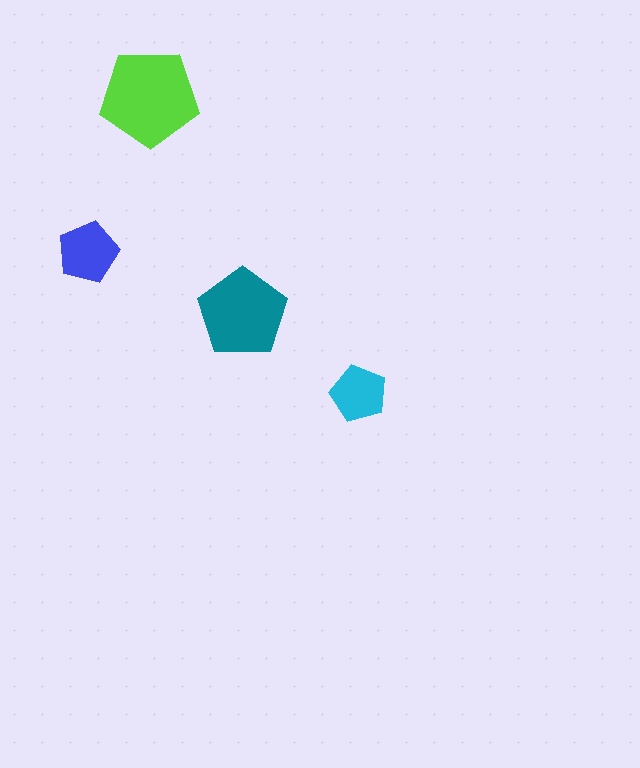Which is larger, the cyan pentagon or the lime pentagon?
The lime one.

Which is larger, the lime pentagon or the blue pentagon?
The lime one.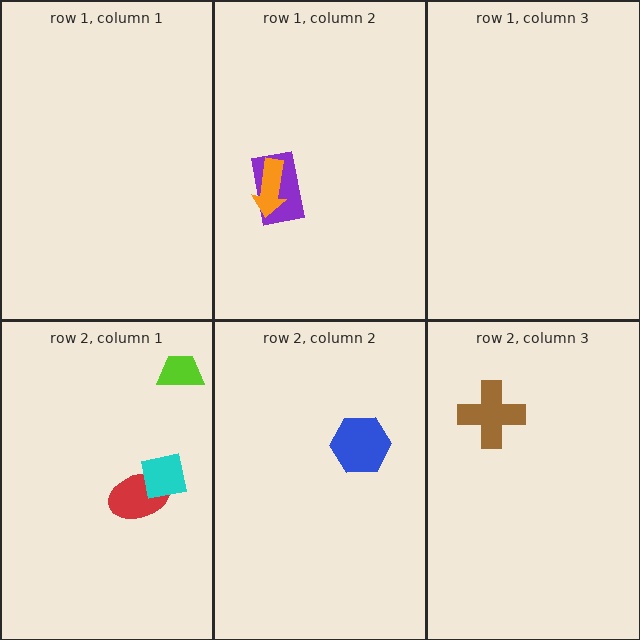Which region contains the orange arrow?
The row 1, column 2 region.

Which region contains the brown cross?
The row 2, column 3 region.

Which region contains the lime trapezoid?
The row 2, column 1 region.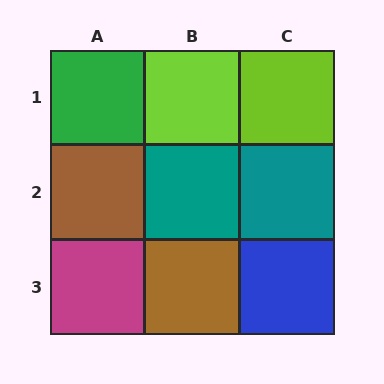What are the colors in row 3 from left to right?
Magenta, brown, blue.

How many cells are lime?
2 cells are lime.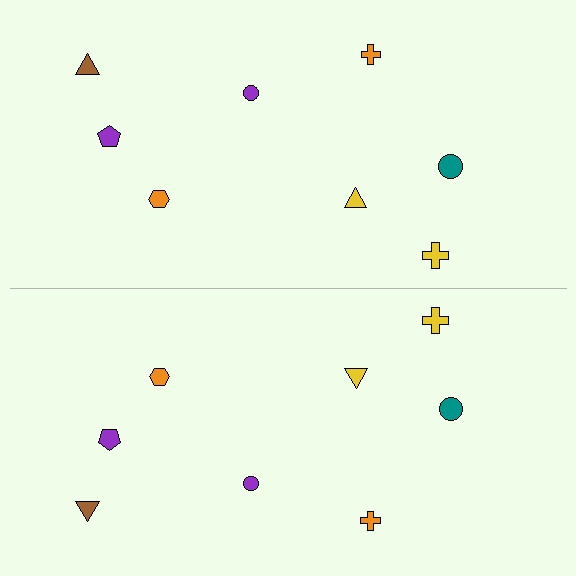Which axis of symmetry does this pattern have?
The pattern has a horizontal axis of symmetry running through the center of the image.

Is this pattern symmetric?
Yes, this pattern has bilateral (reflection) symmetry.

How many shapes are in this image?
There are 16 shapes in this image.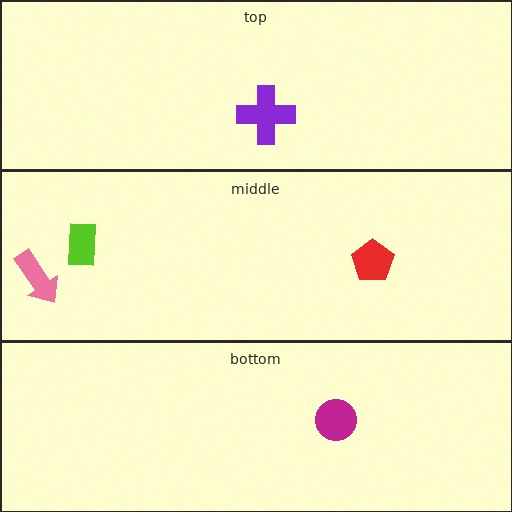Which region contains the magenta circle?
The bottom region.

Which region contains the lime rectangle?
The middle region.